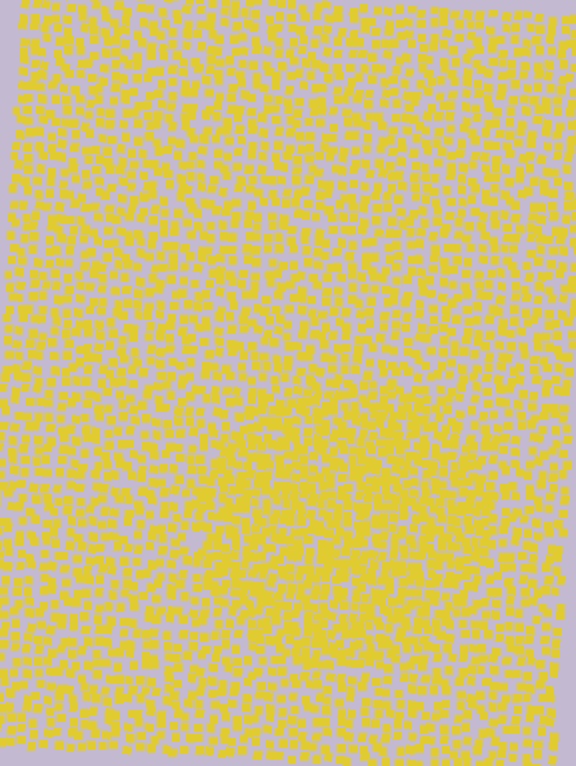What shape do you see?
I see a circle.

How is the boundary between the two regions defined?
The boundary is defined by a change in element density (approximately 1.6x ratio). All elements are the same color, size, and shape.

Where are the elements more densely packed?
The elements are more densely packed inside the circle boundary.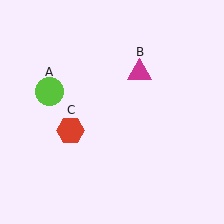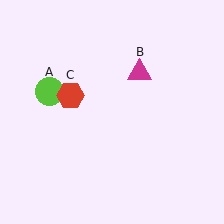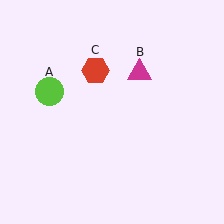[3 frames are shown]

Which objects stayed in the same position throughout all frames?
Lime circle (object A) and magenta triangle (object B) remained stationary.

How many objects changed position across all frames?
1 object changed position: red hexagon (object C).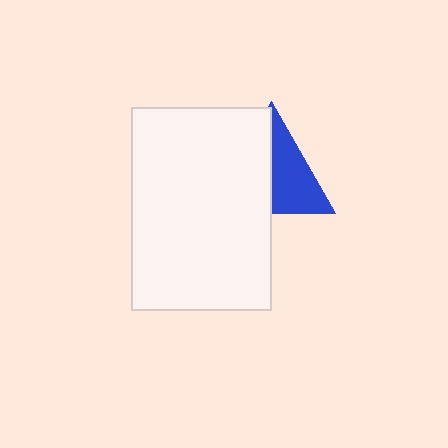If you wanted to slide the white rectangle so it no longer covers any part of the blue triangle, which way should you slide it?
Slide it left — that is the most direct way to separate the two shapes.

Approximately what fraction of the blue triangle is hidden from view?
Roughly 50% of the blue triangle is hidden behind the white rectangle.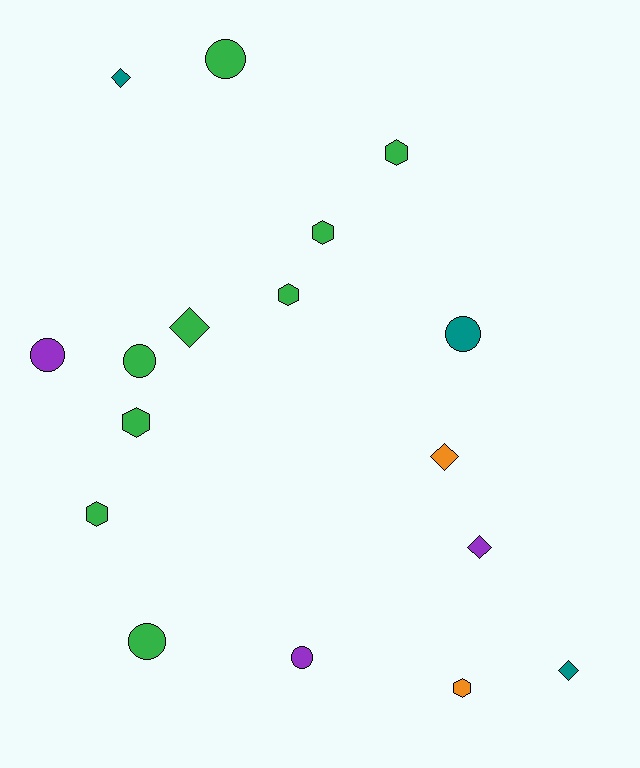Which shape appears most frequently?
Circle, with 6 objects.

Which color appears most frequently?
Green, with 9 objects.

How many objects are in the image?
There are 17 objects.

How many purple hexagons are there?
There are no purple hexagons.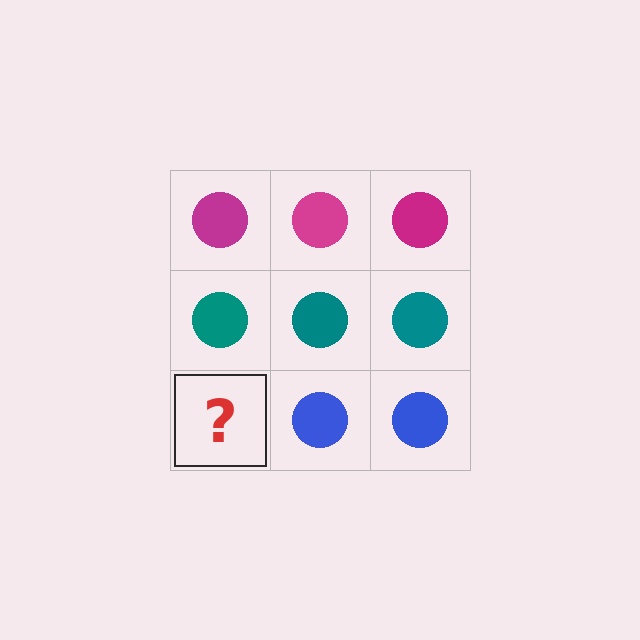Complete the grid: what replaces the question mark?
The question mark should be replaced with a blue circle.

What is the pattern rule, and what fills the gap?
The rule is that each row has a consistent color. The gap should be filled with a blue circle.